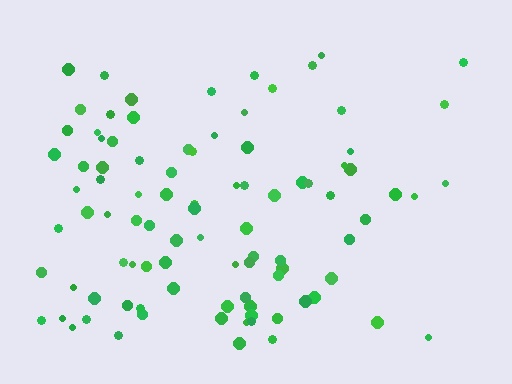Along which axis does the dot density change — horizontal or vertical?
Horizontal.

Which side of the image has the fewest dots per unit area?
The right.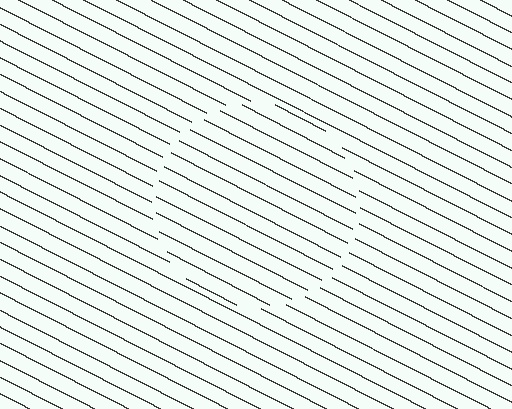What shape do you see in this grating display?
An illusory circle. The interior of the shape contains the same grating, shifted by half a period — the contour is defined by the phase discontinuity where line-ends from the inner and outer gratings abut.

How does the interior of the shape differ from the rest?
The interior of the shape contains the same grating, shifted by half a period — the contour is defined by the phase discontinuity where line-ends from the inner and outer gratings abut.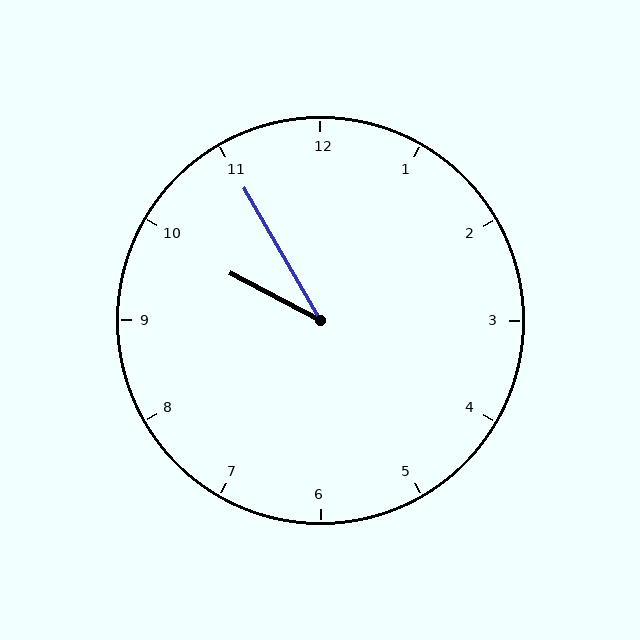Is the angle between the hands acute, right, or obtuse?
It is acute.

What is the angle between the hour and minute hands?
Approximately 32 degrees.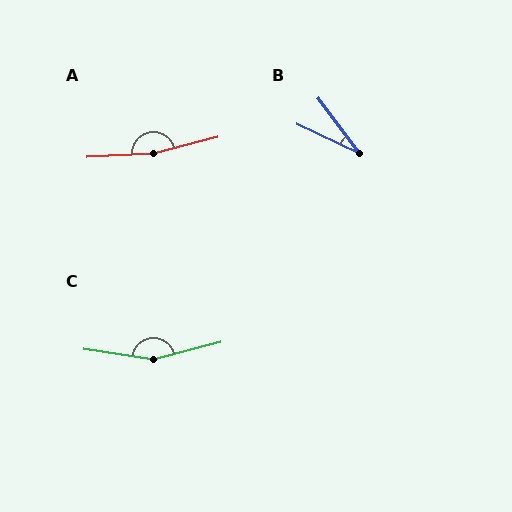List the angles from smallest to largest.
B (28°), C (157°), A (169°).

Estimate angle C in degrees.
Approximately 157 degrees.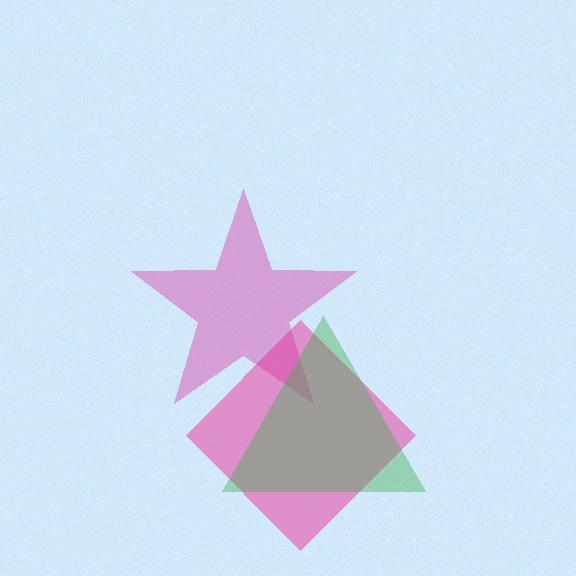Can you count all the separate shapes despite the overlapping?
Yes, there are 3 separate shapes.